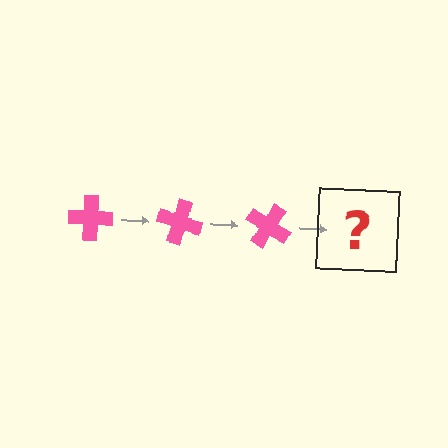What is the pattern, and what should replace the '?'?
The pattern is that the cross rotates 15 degrees each step. The '?' should be a pink cross rotated 45 degrees.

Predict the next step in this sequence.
The next step is a pink cross rotated 45 degrees.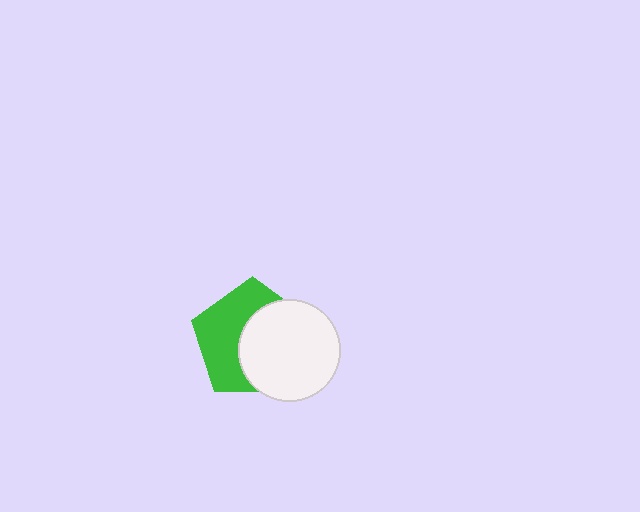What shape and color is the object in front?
The object in front is a white circle.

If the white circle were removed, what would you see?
You would see the complete green pentagon.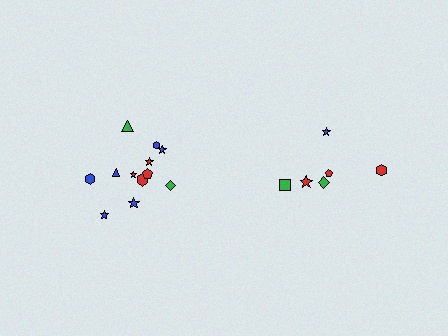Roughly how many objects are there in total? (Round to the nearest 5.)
Roughly 20 objects in total.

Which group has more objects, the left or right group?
The left group.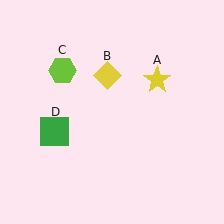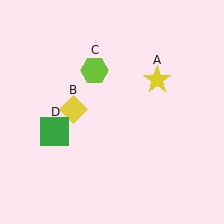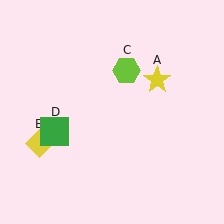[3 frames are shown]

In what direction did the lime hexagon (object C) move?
The lime hexagon (object C) moved right.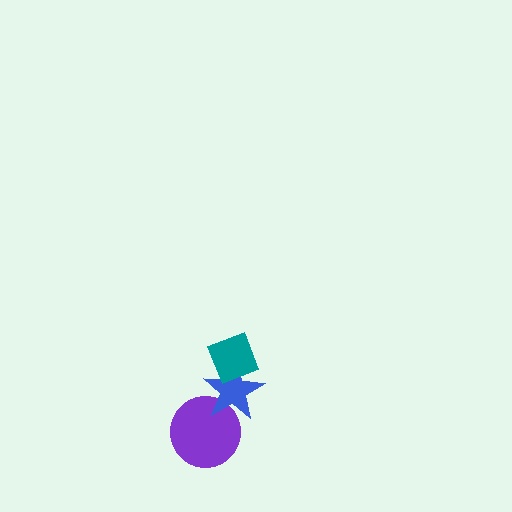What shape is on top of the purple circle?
The blue star is on top of the purple circle.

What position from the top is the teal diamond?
The teal diamond is 1st from the top.